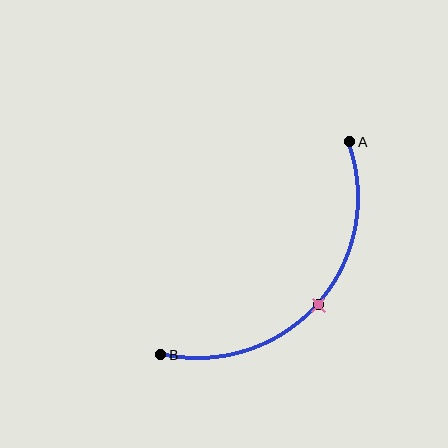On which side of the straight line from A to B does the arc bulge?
The arc bulges below and to the right of the straight line connecting A and B.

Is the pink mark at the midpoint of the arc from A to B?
Yes. The pink mark lies on the arc at equal arc-length from both A and B — it is the arc midpoint.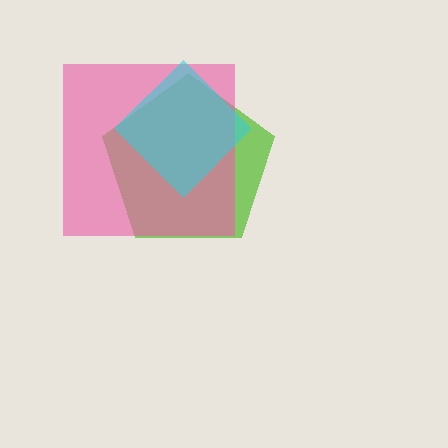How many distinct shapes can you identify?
There are 3 distinct shapes: a lime pentagon, a pink square, a cyan diamond.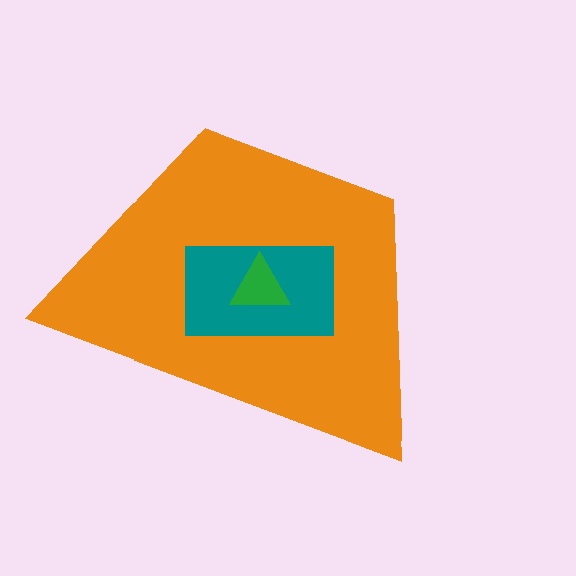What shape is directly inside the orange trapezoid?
The teal rectangle.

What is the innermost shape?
The green triangle.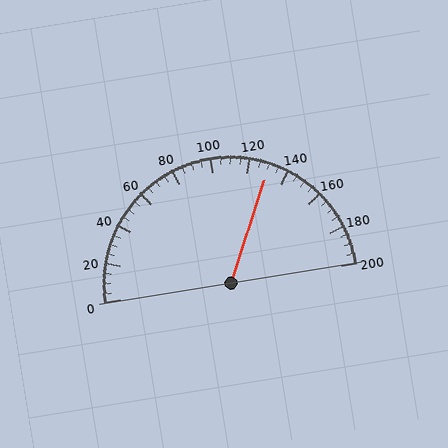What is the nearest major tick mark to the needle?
The nearest major tick mark is 120.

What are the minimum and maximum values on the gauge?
The gauge ranges from 0 to 200.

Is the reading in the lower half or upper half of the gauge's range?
The reading is in the upper half of the range (0 to 200).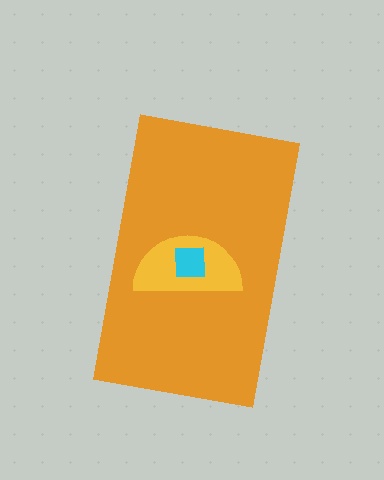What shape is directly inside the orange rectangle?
The yellow semicircle.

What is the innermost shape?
The cyan square.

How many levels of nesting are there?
3.